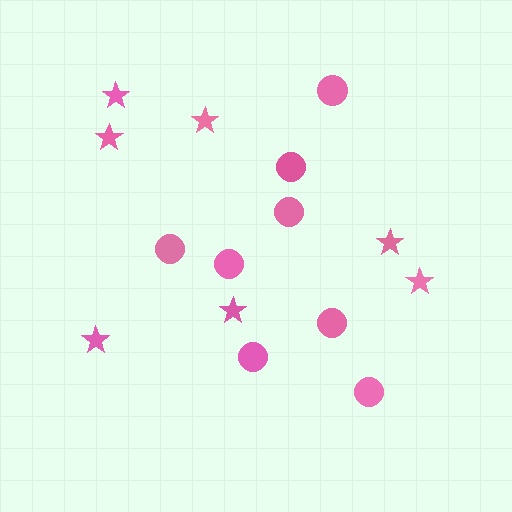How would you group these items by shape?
There are 2 groups: one group of circles (8) and one group of stars (7).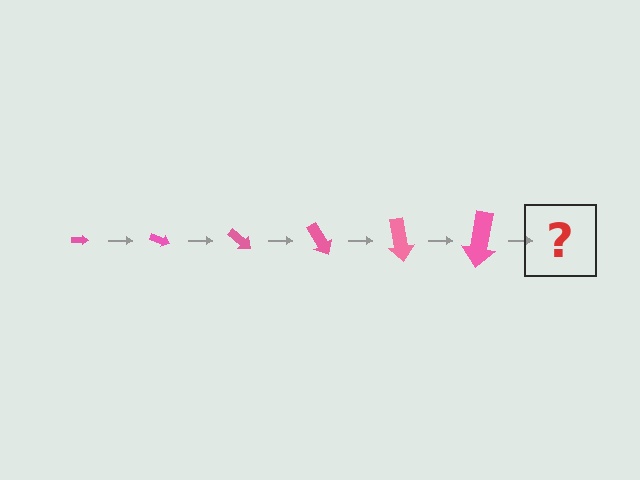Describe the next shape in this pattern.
It should be an arrow, larger than the previous one and rotated 120 degrees from the start.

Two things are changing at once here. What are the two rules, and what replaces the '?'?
The two rules are that the arrow grows larger each step and it rotates 20 degrees each step. The '?' should be an arrow, larger than the previous one and rotated 120 degrees from the start.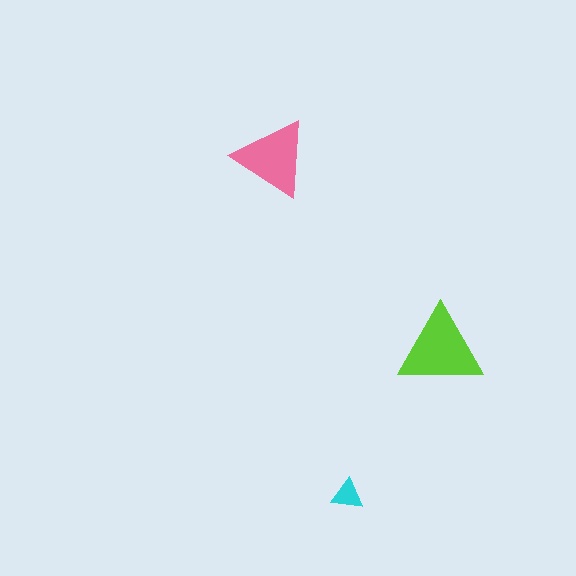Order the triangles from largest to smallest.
the lime one, the pink one, the cyan one.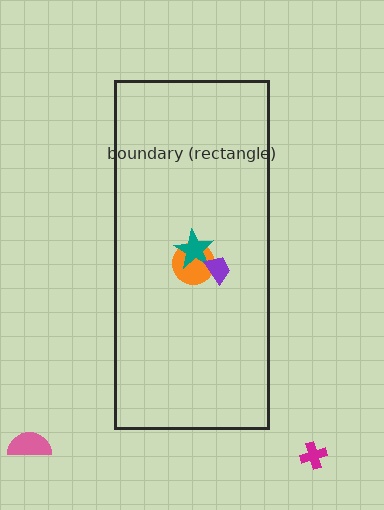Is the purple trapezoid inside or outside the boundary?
Inside.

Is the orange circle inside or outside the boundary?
Inside.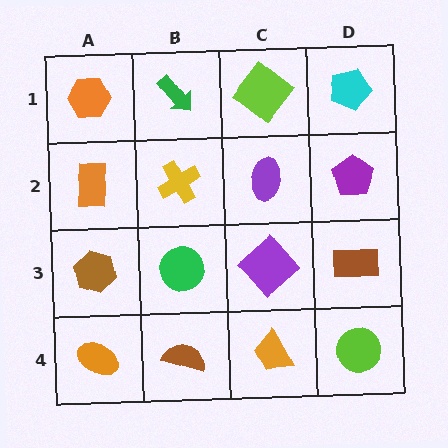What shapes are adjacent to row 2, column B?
A green arrow (row 1, column B), a green circle (row 3, column B), an orange rectangle (row 2, column A), a purple ellipse (row 2, column C).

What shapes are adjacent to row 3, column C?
A purple ellipse (row 2, column C), an orange trapezoid (row 4, column C), a green circle (row 3, column B), a brown rectangle (row 3, column D).